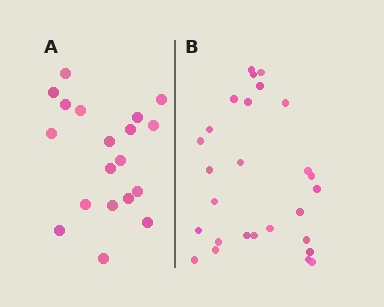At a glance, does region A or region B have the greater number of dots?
Region B (the right region) has more dots.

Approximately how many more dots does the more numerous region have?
Region B has roughly 8 or so more dots than region A.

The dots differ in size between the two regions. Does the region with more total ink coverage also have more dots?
No. Region A has more total ink coverage because its dots are larger, but region B actually contains more individual dots. Total area can be misleading — the number of items is what matters here.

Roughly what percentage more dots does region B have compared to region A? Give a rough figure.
About 40% more.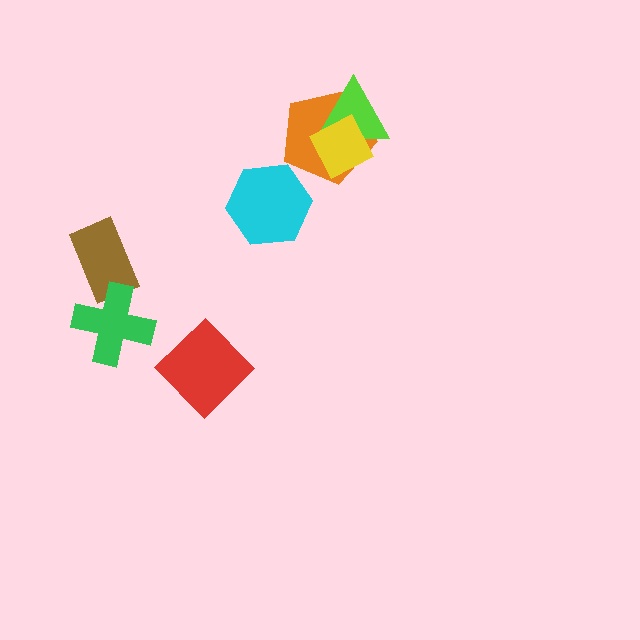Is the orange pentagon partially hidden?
Yes, it is partially covered by another shape.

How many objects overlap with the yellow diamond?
2 objects overlap with the yellow diamond.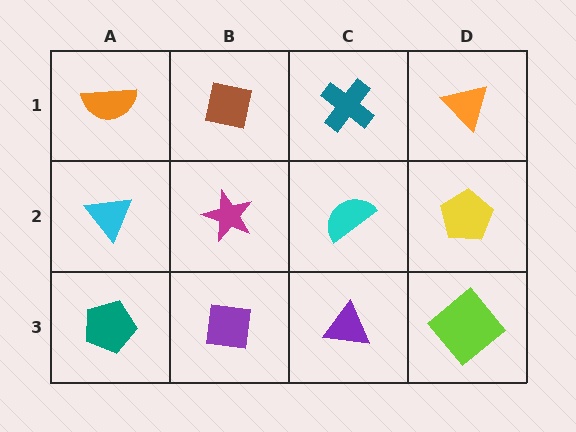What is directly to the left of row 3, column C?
A purple square.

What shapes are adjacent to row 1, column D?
A yellow pentagon (row 2, column D), a teal cross (row 1, column C).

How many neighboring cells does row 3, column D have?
2.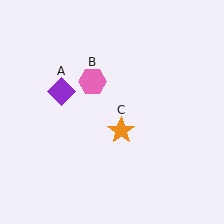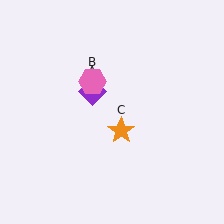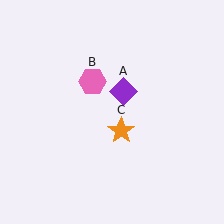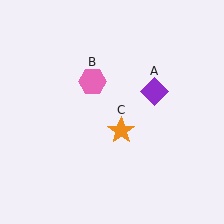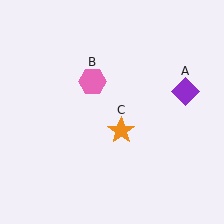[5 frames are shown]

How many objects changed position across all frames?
1 object changed position: purple diamond (object A).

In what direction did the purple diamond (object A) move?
The purple diamond (object A) moved right.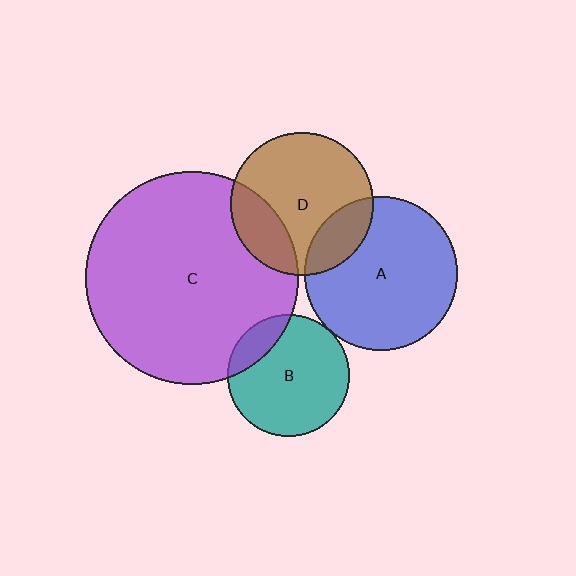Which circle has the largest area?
Circle C (purple).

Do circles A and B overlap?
Yes.